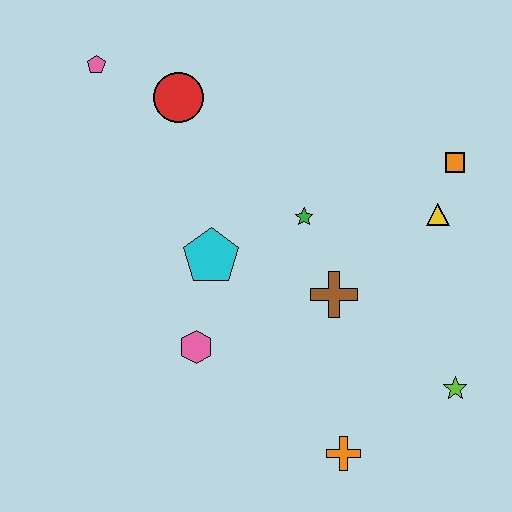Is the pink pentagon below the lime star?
No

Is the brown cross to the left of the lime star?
Yes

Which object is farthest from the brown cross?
The pink pentagon is farthest from the brown cross.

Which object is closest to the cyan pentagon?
The pink hexagon is closest to the cyan pentagon.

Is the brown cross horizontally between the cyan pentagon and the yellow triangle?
Yes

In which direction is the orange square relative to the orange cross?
The orange square is above the orange cross.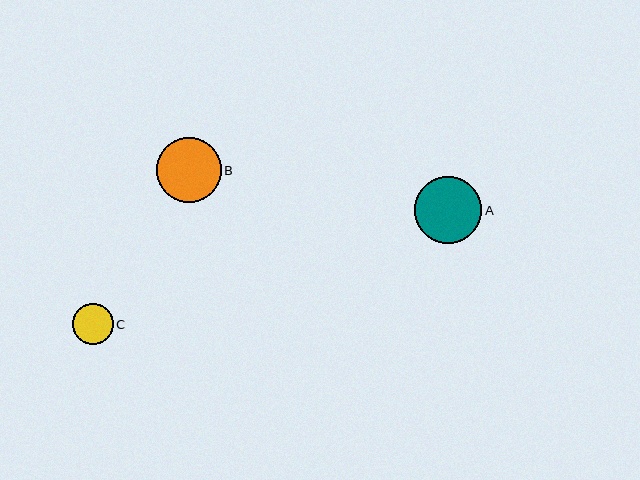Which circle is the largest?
Circle A is the largest with a size of approximately 67 pixels.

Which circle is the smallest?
Circle C is the smallest with a size of approximately 41 pixels.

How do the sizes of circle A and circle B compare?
Circle A and circle B are approximately the same size.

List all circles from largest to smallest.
From largest to smallest: A, B, C.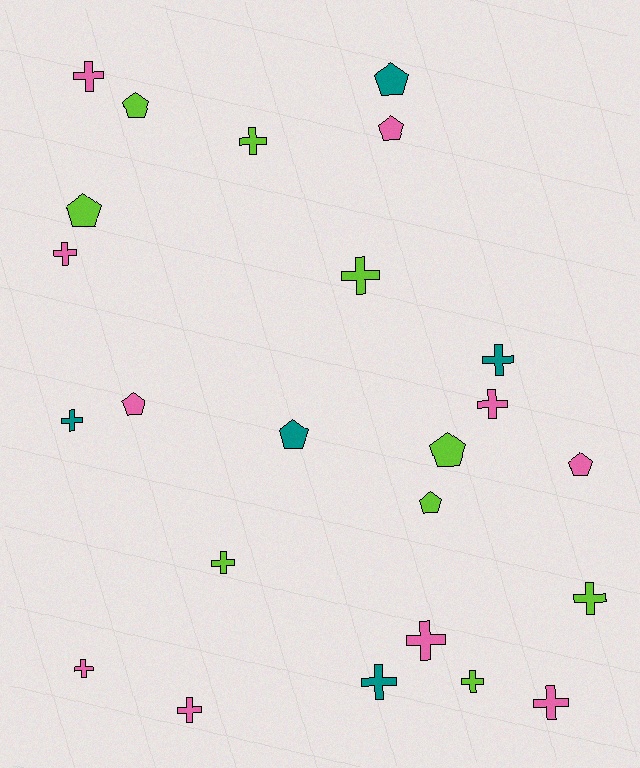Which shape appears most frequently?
Cross, with 15 objects.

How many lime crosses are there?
There are 5 lime crosses.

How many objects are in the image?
There are 24 objects.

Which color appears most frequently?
Pink, with 10 objects.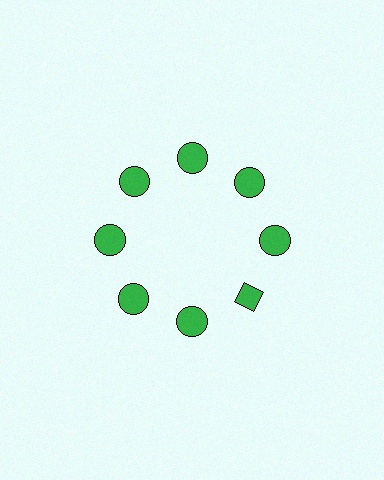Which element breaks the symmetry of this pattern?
The green diamond at roughly the 4 o'clock position breaks the symmetry. All other shapes are green circles.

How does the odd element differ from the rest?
It has a different shape: diamond instead of circle.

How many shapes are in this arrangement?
There are 8 shapes arranged in a ring pattern.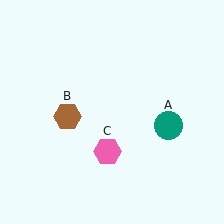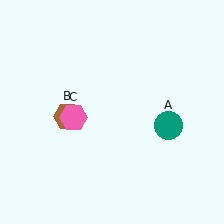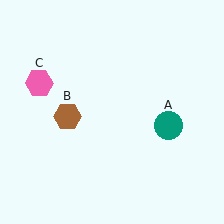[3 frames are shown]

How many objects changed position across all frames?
1 object changed position: pink hexagon (object C).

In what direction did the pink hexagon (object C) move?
The pink hexagon (object C) moved up and to the left.